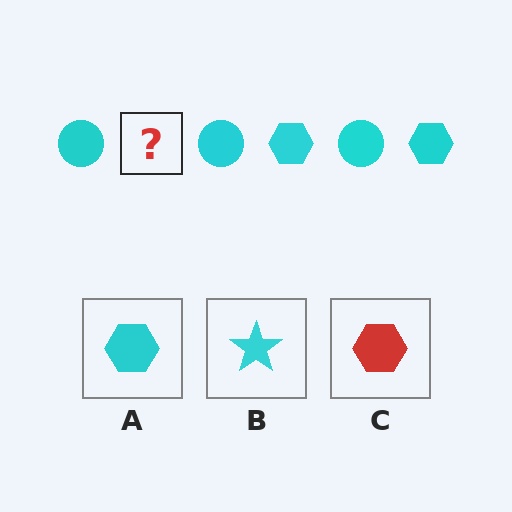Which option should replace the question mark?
Option A.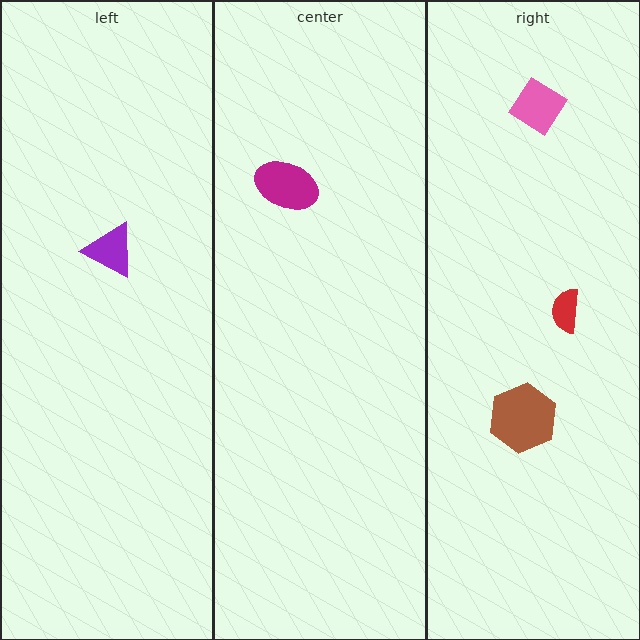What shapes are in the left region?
The purple triangle.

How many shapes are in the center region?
1.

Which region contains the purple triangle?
The left region.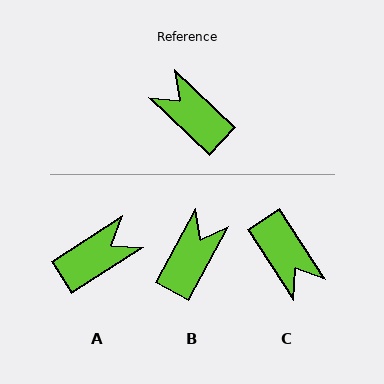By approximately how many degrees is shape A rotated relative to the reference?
Approximately 104 degrees clockwise.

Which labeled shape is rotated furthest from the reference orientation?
C, about 166 degrees away.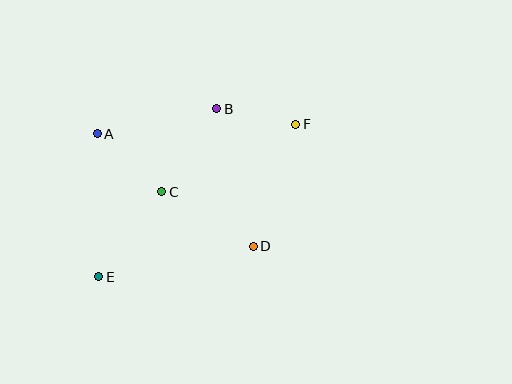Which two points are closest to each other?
Points B and F are closest to each other.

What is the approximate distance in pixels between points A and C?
The distance between A and C is approximately 87 pixels.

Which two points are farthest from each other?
Points E and F are farthest from each other.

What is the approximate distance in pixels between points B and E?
The distance between B and E is approximately 205 pixels.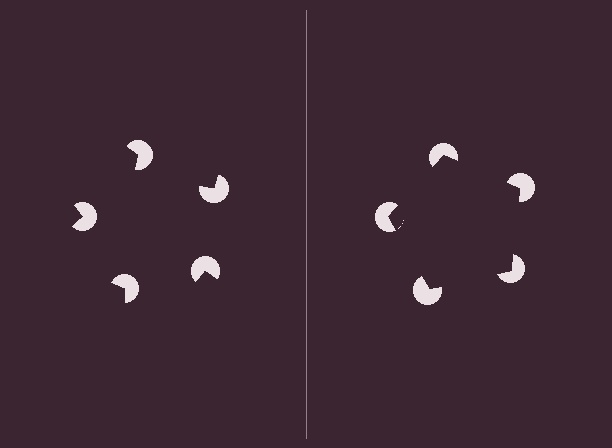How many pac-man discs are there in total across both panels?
10 — 5 on each side.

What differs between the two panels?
The pac-man discs are positioned identically on both sides; only the wedge orientations differ. On the right they align to a pentagon; on the left they are misaligned.